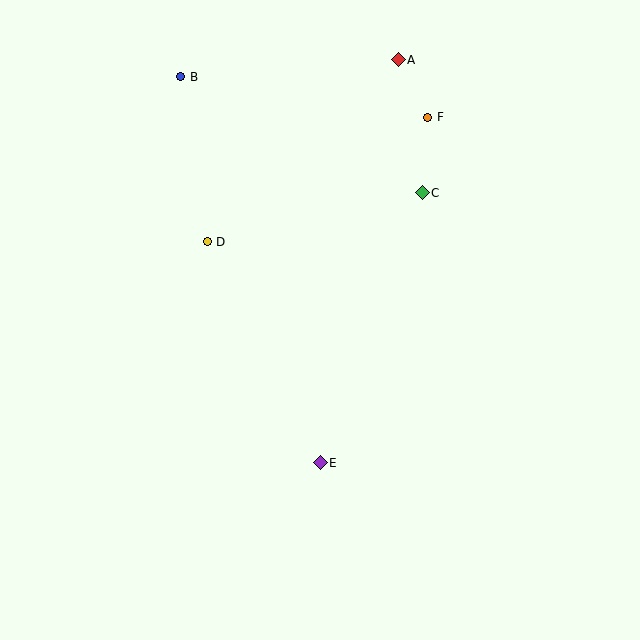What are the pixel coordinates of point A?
Point A is at (398, 60).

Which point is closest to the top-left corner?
Point B is closest to the top-left corner.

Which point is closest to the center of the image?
Point D at (207, 242) is closest to the center.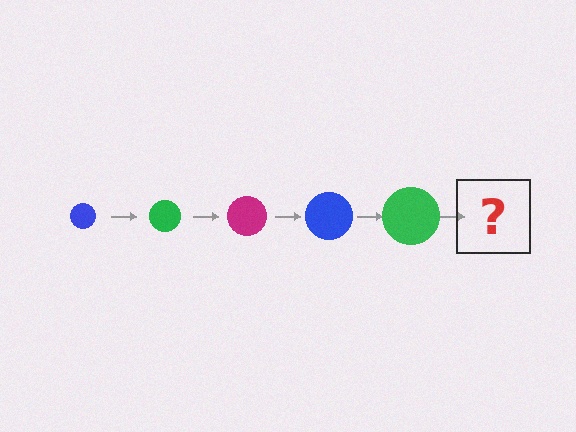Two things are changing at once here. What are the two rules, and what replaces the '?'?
The two rules are that the circle grows larger each step and the color cycles through blue, green, and magenta. The '?' should be a magenta circle, larger than the previous one.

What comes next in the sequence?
The next element should be a magenta circle, larger than the previous one.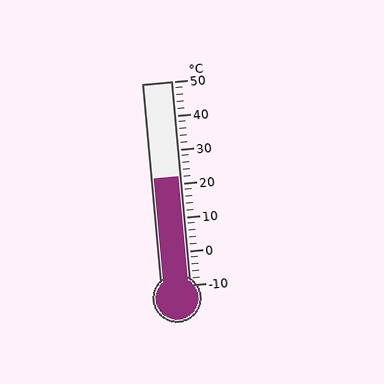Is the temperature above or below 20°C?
The temperature is above 20°C.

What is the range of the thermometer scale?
The thermometer scale ranges from -10°C to 50°C.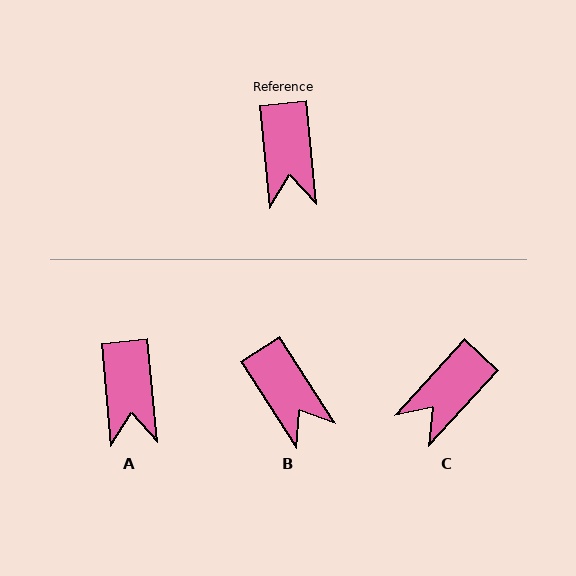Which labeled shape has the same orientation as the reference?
A.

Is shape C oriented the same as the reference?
No, it is off by about 48 degrees.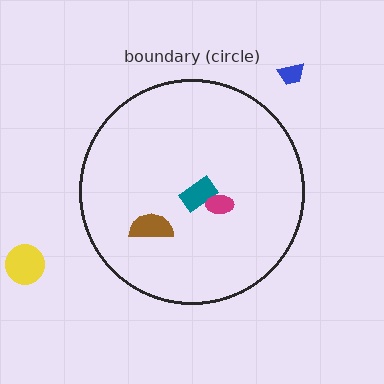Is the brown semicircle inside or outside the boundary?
Inside.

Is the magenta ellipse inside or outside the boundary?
Inside.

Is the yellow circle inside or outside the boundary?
Outside.